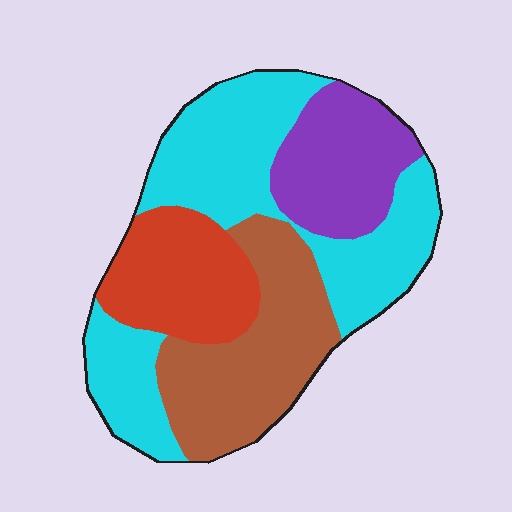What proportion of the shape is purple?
Purple takes up about one sixth (1/6) of the shape.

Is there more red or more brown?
Brown.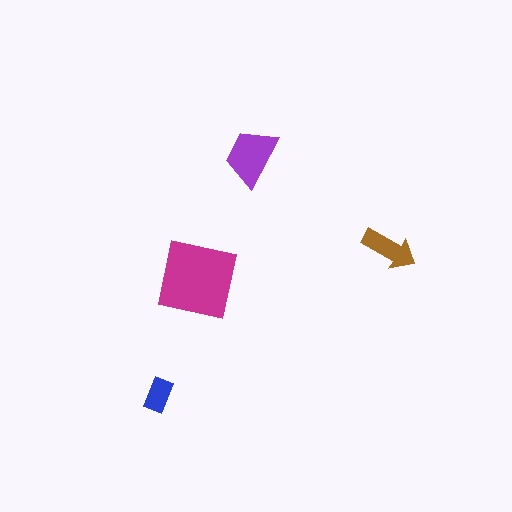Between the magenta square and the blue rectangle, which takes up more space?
The magenta square.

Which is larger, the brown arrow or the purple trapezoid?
The purple trapezoid.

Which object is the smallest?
The blue rectangle.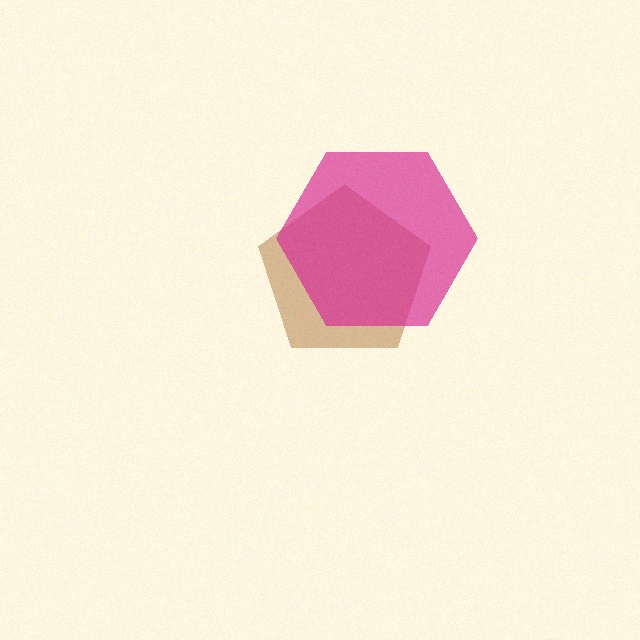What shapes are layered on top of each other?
The layered shapes are: a brown pentagon, a magenta hexagon.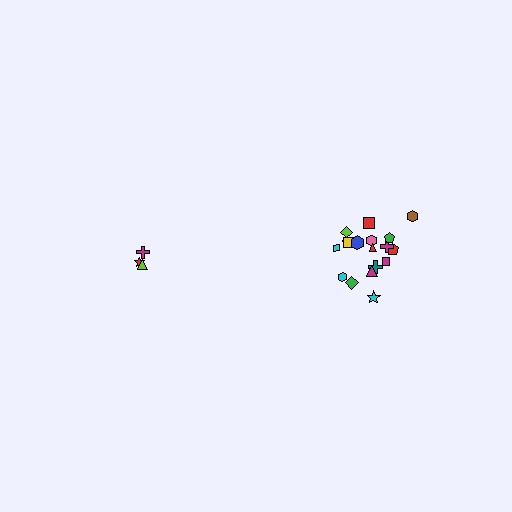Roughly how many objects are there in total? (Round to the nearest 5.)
Roughly 20 objects in total.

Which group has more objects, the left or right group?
The right group.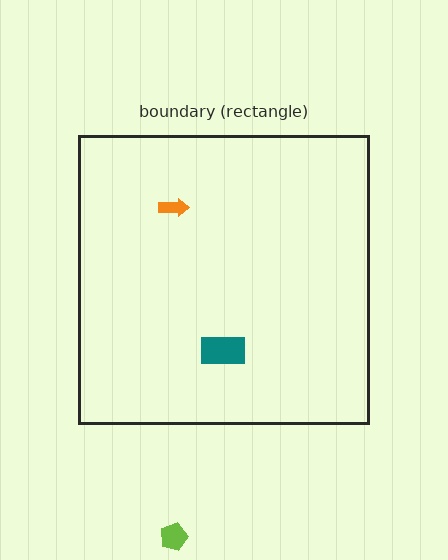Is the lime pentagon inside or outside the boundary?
Outside.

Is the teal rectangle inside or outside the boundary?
Inside.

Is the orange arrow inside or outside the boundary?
Inside.